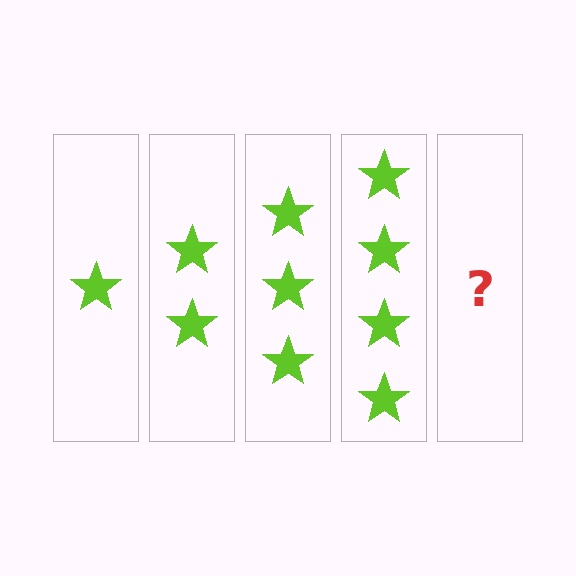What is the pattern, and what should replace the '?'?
The pattern is that each step adds one more star. The '?' should be 5 stars.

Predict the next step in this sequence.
The next step is 5 stars.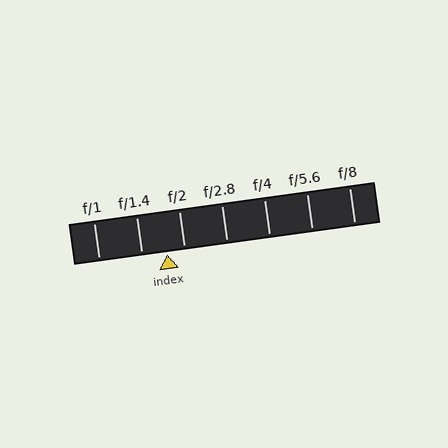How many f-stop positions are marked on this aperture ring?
There are 7 f-stop positions marked.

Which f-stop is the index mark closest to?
The index mark is closest to f/2.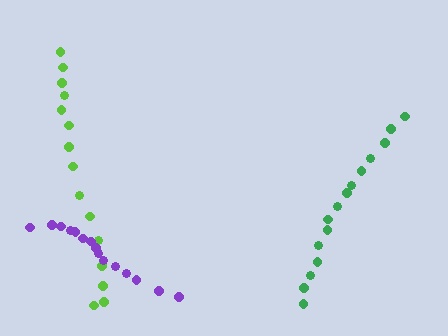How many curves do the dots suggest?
There are 3 distinct paths.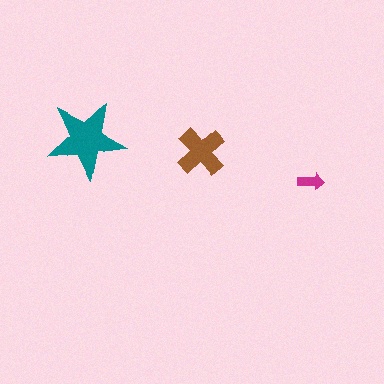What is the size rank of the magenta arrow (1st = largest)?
3rd.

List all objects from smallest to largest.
The magenta arrow, the brown cross, the teal star.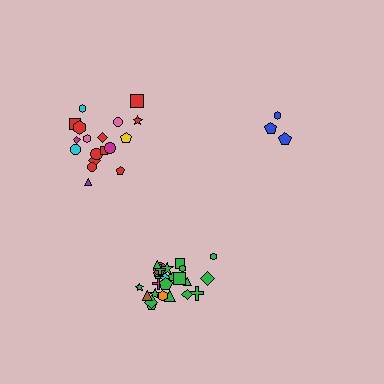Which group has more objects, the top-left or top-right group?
The top-left group.